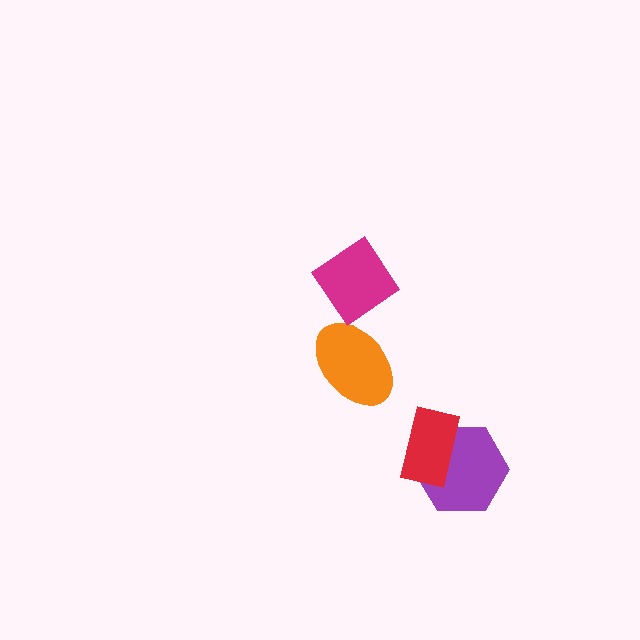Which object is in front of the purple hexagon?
The red rectangle is in front of the purple hexagon.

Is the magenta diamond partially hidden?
No, no other shape covers it.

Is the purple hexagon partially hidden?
Yes, it is partially covered by another shape.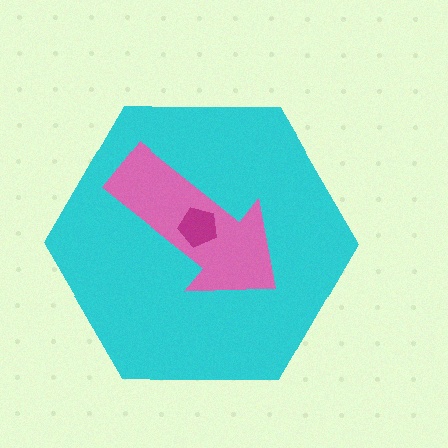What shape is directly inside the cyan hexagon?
The pink arrow.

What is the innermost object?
The magenta pentagon.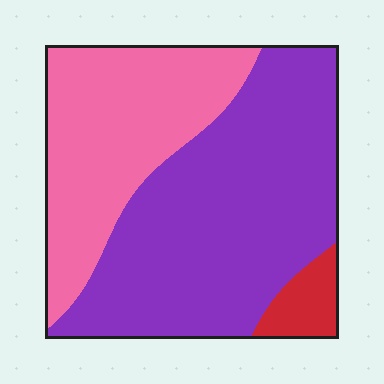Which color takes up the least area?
Red, at roughly 5%.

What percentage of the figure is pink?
Pink covers around 35% of the figure.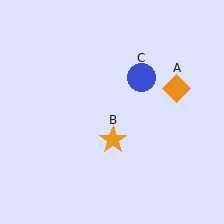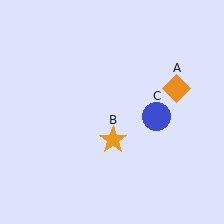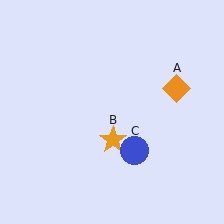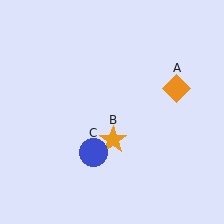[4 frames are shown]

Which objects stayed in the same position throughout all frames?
Orange diamond (object A) and orange star (object B) remained stationary.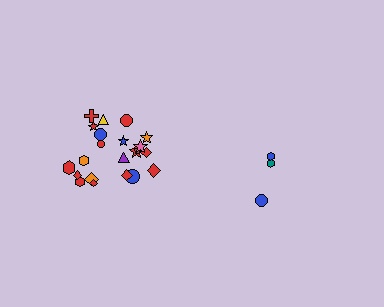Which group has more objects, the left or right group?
The left group.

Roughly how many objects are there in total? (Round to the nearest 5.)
Roughly 25 objects in total.